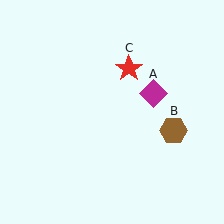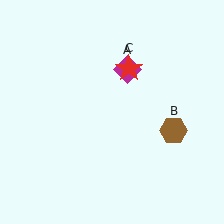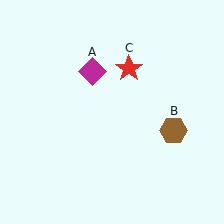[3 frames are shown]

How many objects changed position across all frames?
1 object changed position: magenta diamond (object A).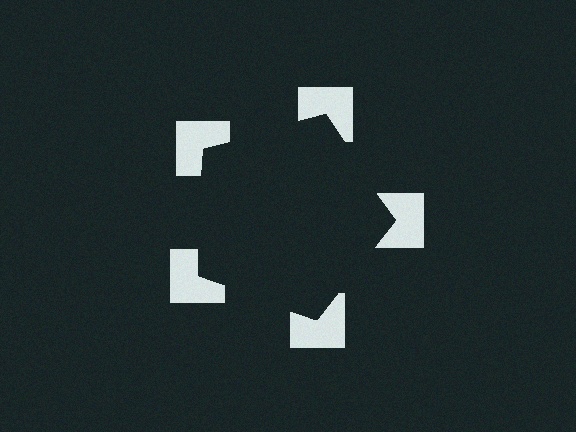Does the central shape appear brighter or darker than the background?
It typically appears slightly darker than the background, even though no actual brightness change is drawn.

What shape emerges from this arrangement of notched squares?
An illusory pentagon — its edges are inferred from the aligned wedge cuts in the notched squares, not physically drawn.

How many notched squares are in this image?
There are 5 — one at each vertex of the illusory pentagon.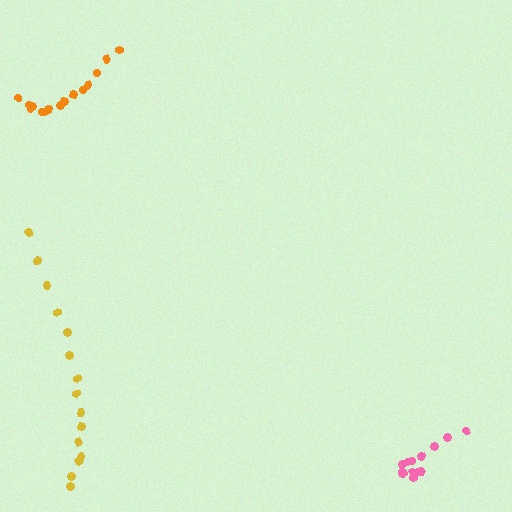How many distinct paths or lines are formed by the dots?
There are 3 distinct paths.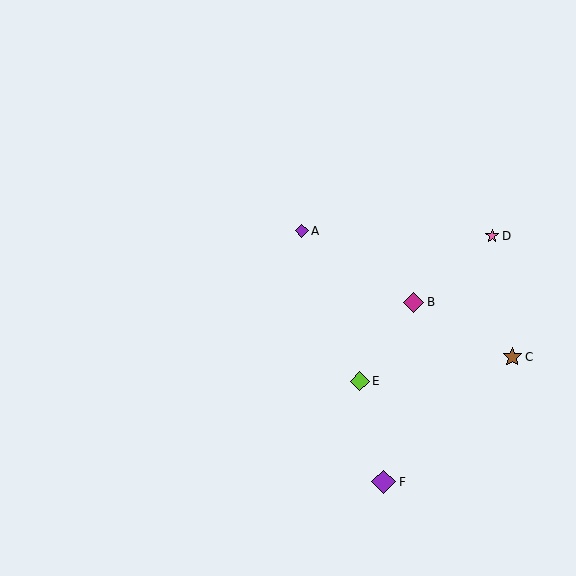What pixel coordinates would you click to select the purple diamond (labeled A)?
Click at (302, 231) to select the purple diamond A.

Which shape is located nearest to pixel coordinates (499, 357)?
The brown star (labeled C) at (512, 357) is nearest to that location.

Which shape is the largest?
The purple diamond (labeled F) is the largest.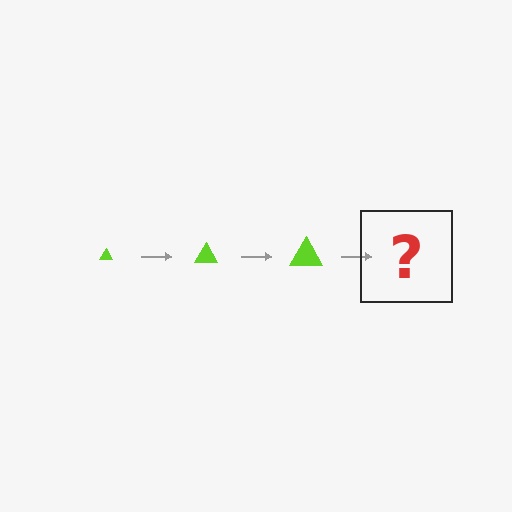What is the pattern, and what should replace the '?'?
The pattern is that the triangle gets progressively larger each step. The '?' should be a lime triangle, larger than the previous one.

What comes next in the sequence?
The next element should be a lime triangle, larger than the previous one.